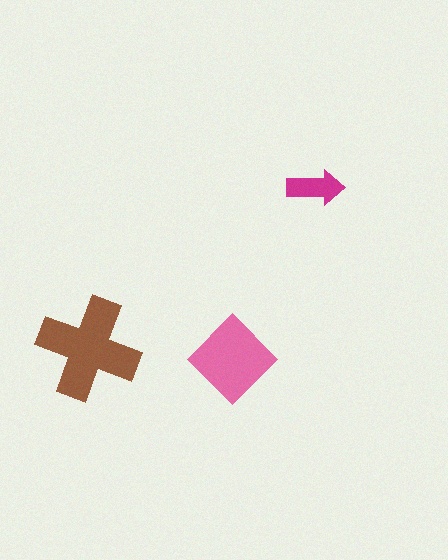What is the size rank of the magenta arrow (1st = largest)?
3rd.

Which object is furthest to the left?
The brown cross is leftmost.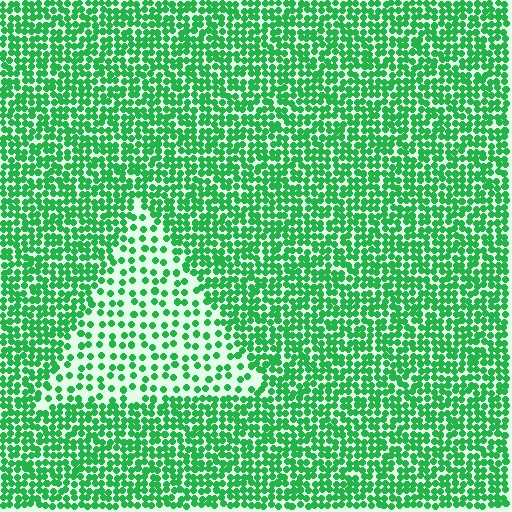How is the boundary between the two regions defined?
The boundary is defined by a change in element density (approximately 2.3x ratio). All elements are the same color, size, and shape.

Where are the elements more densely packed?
The elements are more densely packed outside the triangle boundary.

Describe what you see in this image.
The image contains small green elements arranged at two different densities. A triangle-shaped region is visible where the elements are less densely packed than the surrounding area.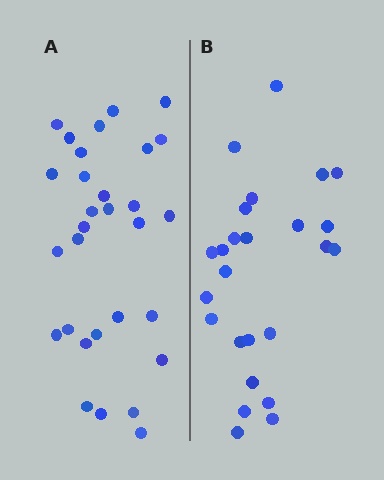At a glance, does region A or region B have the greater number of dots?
Region A (the left region) has more dots.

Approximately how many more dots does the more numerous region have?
Region A has about 5 more dots than region B.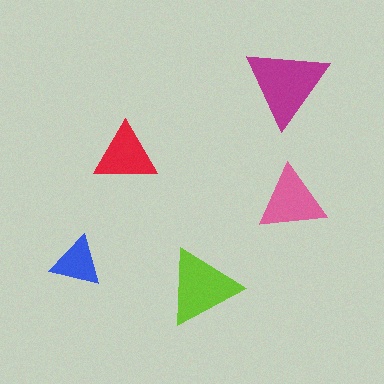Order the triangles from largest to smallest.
the magenta one, the lime one, the pink one, the red one, the blue one.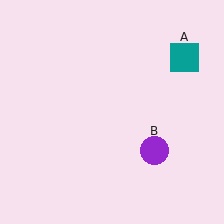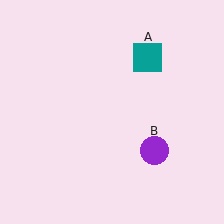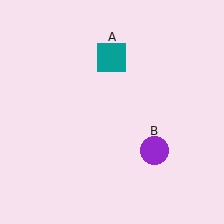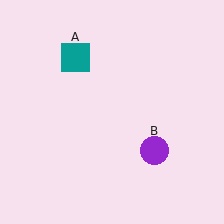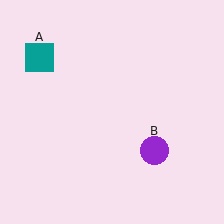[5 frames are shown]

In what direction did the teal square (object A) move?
The teal square (object A) moved left.